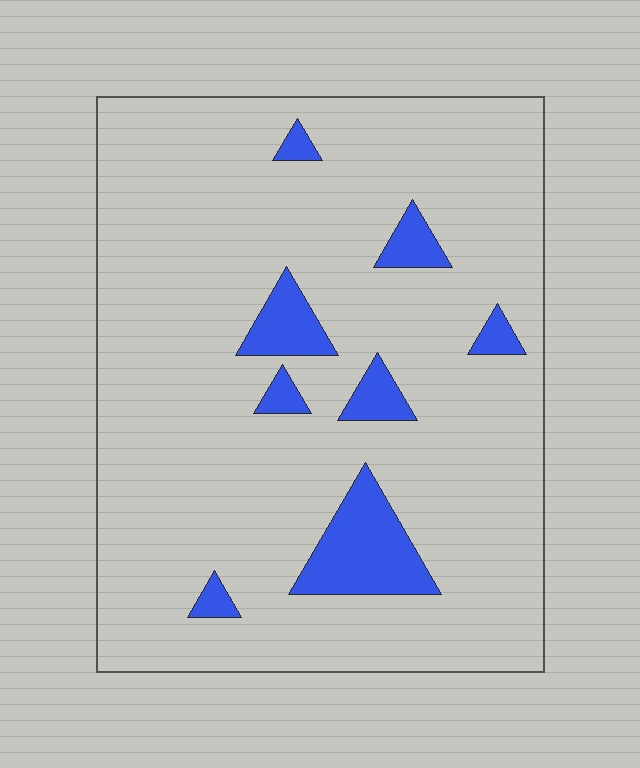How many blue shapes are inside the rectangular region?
8.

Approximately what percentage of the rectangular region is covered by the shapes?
Approximately 10%.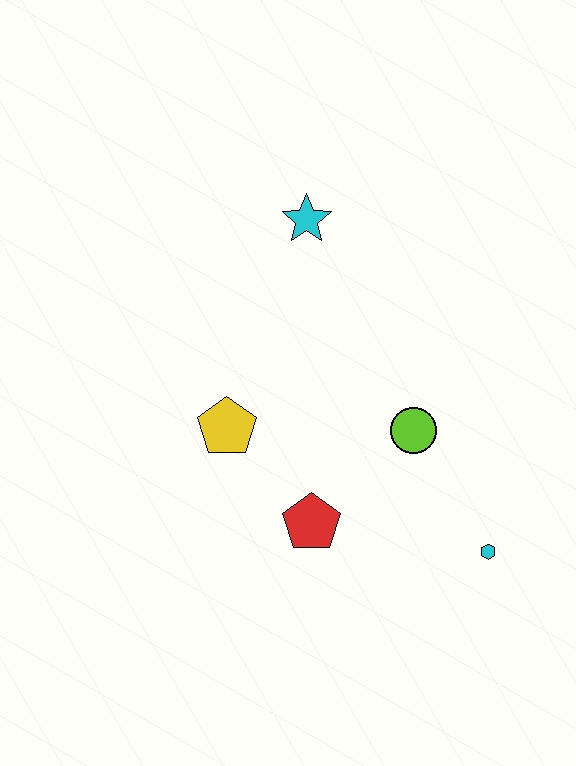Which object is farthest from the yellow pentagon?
The cyan hexagon is farthest from the yellow pentagon.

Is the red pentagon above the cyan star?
No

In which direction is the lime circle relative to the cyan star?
The lime circle is below the cyan star.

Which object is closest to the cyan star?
The yellow pentagon is closest to the cyan star.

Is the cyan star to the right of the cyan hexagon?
No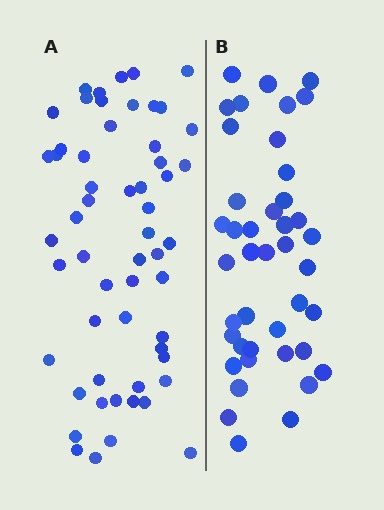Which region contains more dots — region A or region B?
Region A (the left region) has more dots.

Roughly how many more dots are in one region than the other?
Region A has approximately 15 more dots than region B.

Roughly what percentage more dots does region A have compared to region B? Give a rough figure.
About 35% more.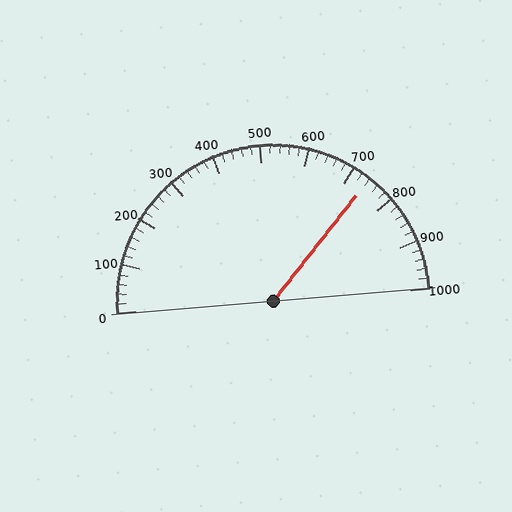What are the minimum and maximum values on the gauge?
The gauge ranges from 0 to 1000.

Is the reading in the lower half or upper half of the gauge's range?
The reading is in the upper half of the range (0 to 1000).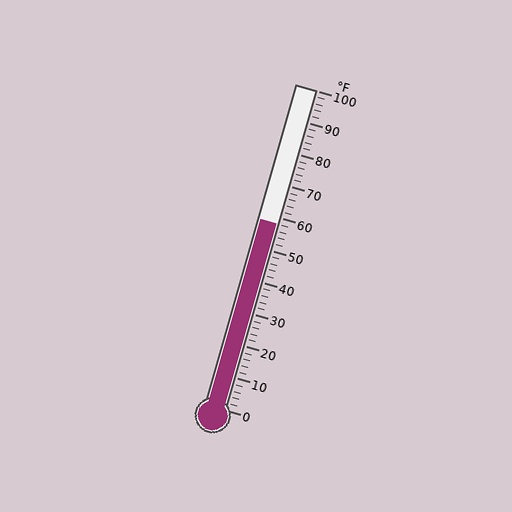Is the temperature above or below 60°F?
The temperature is below 60°F.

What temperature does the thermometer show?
The thermometer shows approximately 58°F.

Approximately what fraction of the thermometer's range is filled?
The thermometer is filled to approximately 60% of its range.